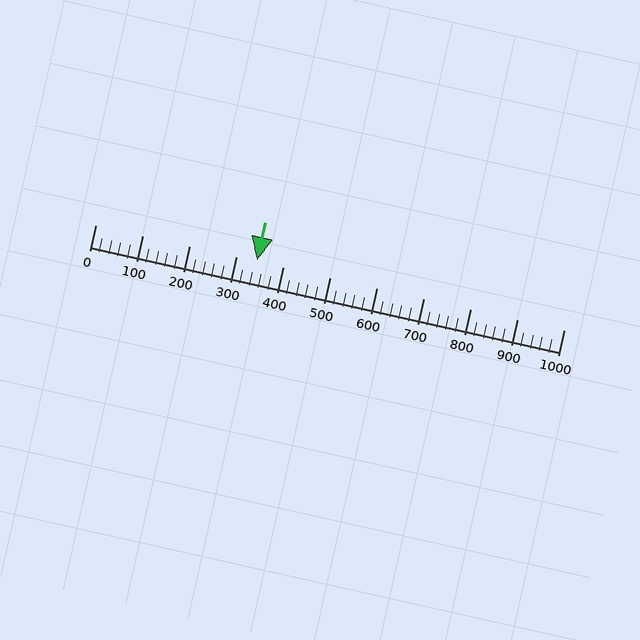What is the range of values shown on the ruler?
The ruler shows values from 0 to 1000.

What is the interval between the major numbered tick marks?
The major tick marks are spaced 100 units apart.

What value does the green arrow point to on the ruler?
The green arrow points to approximately 346.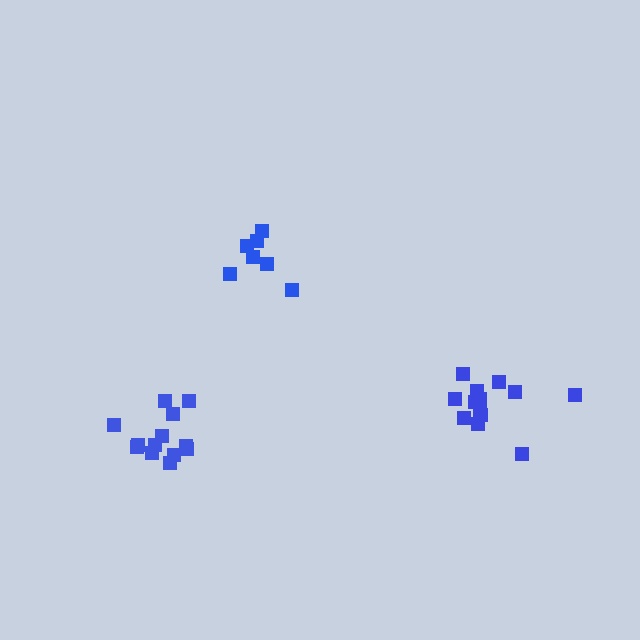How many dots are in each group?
Group 1: 13 dots, Group 2: 7 dots, Group 3: 13 dots (33 total).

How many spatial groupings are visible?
There are 3 spatial groupings.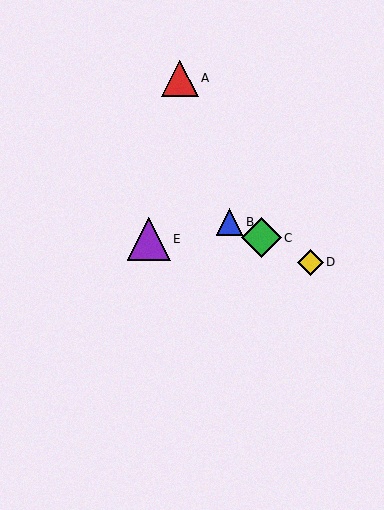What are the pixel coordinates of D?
Object D is at (310, 262).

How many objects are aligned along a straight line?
3 objects (B, C, D) are aligned along a straight line.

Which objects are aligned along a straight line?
Objects B, C, D are aligned along a straight line.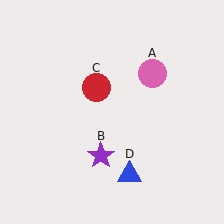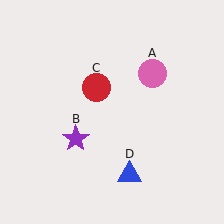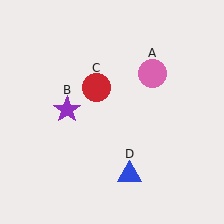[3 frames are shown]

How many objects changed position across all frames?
1 object changed position: purple star (object B).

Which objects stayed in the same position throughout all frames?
Pink circle (object A) and red circle (object C) and blue triangle (object D) remained stationary.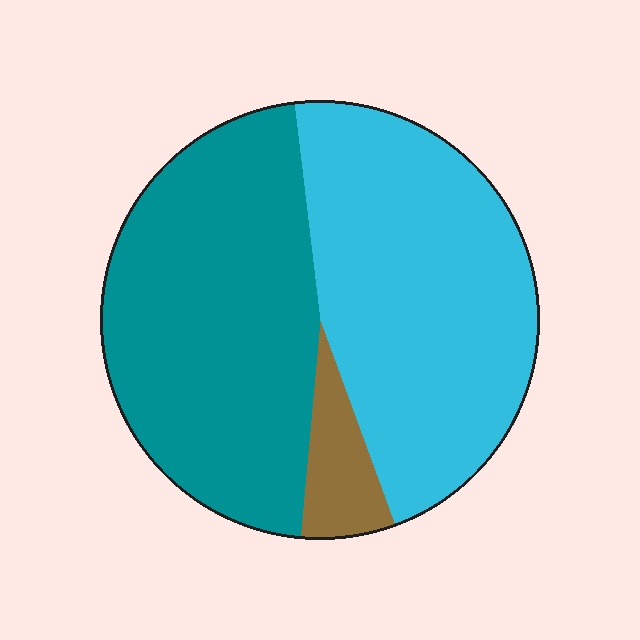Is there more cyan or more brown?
Cyan.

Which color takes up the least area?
Brown, at roughly 5%.